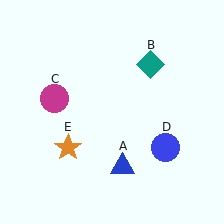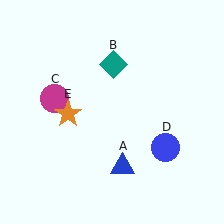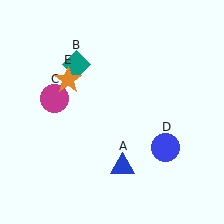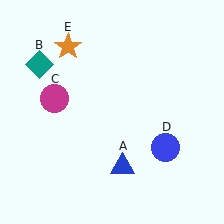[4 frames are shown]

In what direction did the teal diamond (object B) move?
The teal diamond (object B) moved left.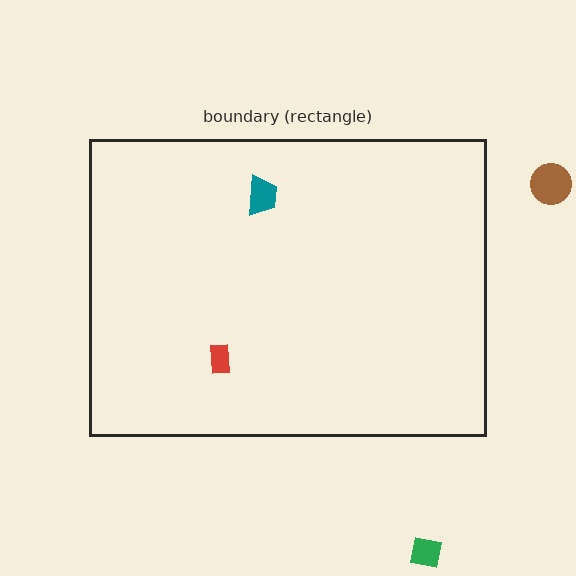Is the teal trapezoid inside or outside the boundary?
Inside.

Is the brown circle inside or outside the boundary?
Outside.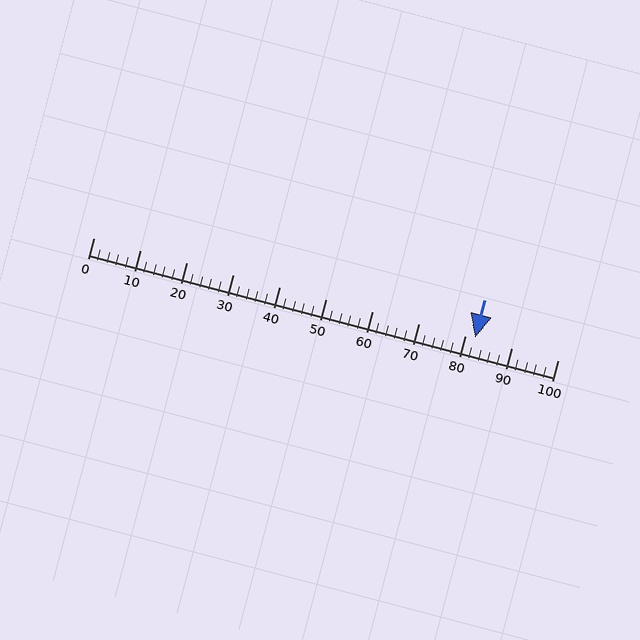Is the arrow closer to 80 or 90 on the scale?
The arrow is closer to 80.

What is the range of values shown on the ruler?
The ruler shows values from 0 to 100.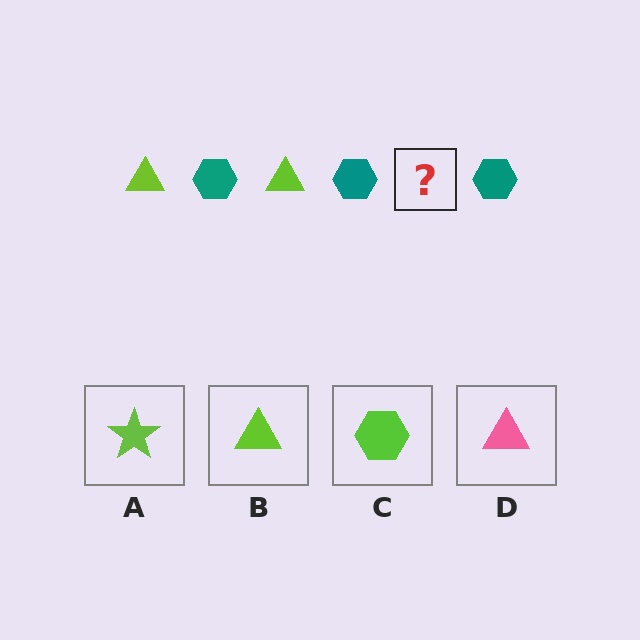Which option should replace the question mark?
Option B.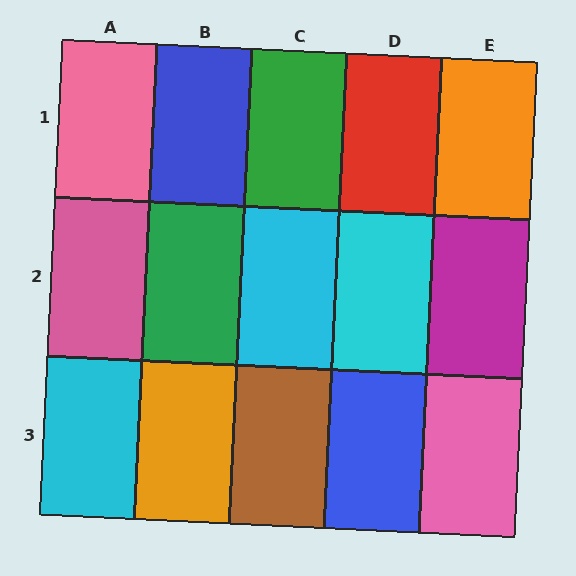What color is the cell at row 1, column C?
Green.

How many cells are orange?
2 cells are orange.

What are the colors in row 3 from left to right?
Cyan, orange, brown, blue, pink.